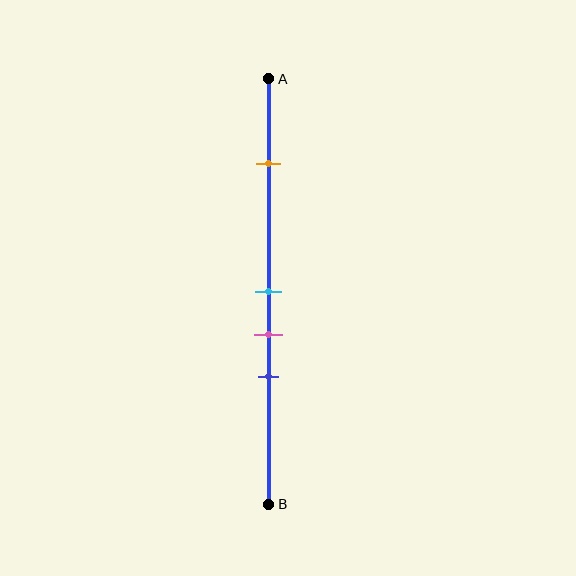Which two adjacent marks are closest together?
The cyan and pink marks are the closest adjacent pair.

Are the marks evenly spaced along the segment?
No, the marks are not evenly spaced.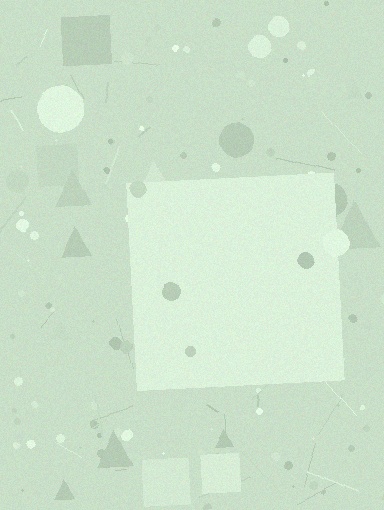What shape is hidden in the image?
A square is hidden in the image.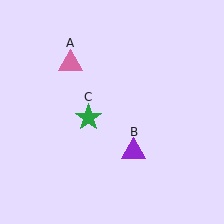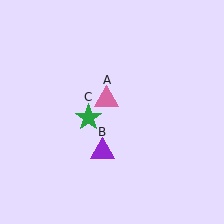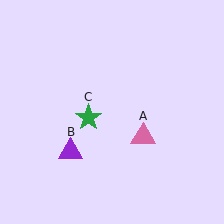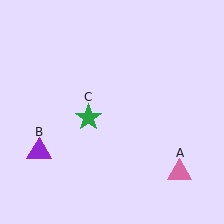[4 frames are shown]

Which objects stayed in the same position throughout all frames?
Green star (object C) remained stationary.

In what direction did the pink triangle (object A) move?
The pink triangle (object A) moved down and to the right.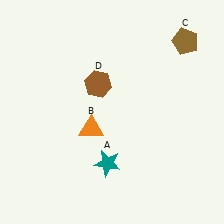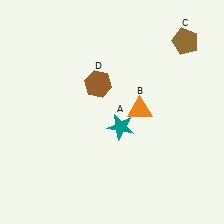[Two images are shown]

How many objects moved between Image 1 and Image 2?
2 objects moved between the two images.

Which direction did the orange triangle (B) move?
The orange triangle (B) moved right.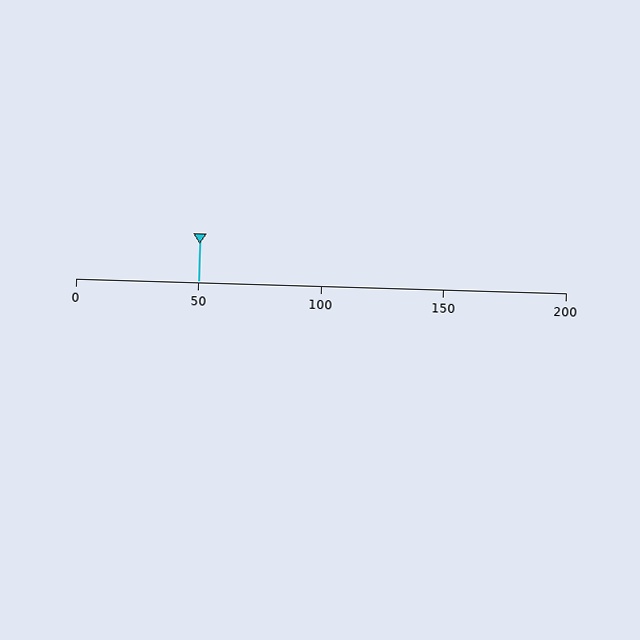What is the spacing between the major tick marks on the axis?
The major ticks are spaced 50 apart.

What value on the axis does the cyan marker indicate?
The marker indicates approximately 50.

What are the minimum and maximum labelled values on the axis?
The axis runs from 0 to 200.